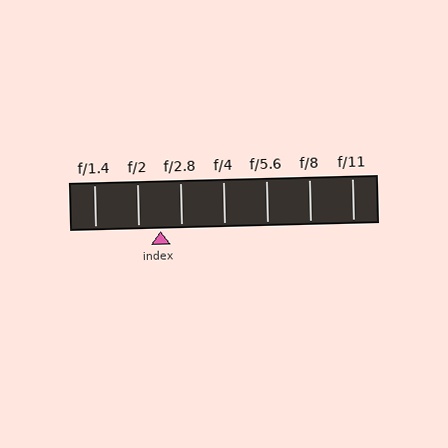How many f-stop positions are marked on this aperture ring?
There are 7 f-stop positions marked.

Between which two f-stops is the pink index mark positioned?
The index mark is between f/2 and f/2.8.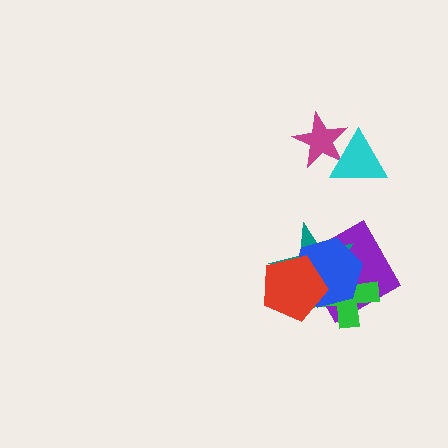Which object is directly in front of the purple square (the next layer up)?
The green cross is directly in front of the purple square.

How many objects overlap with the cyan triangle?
1 object overlaps with the cyan triangle.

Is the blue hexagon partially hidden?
Yes, it is partially covered by another shape.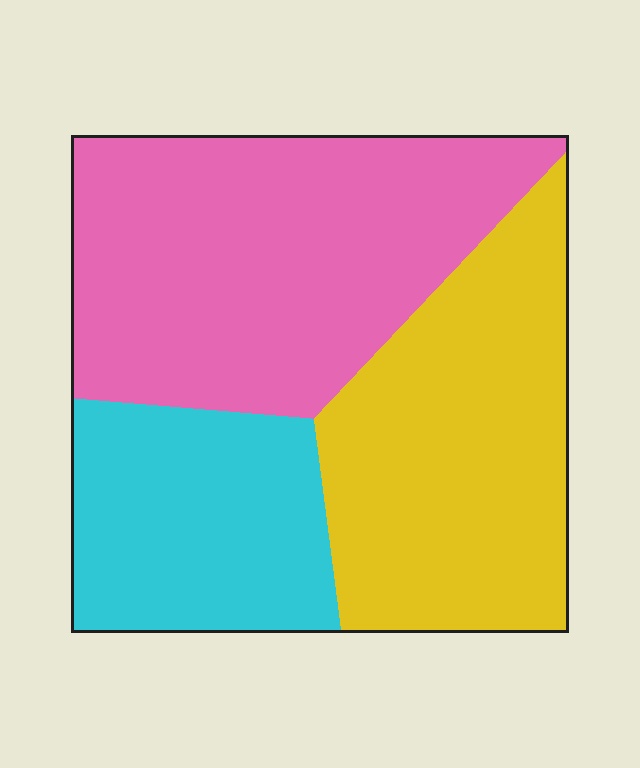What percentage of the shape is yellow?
Yellow covers about 35% of the shape.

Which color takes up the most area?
Pink, at roughly 40%.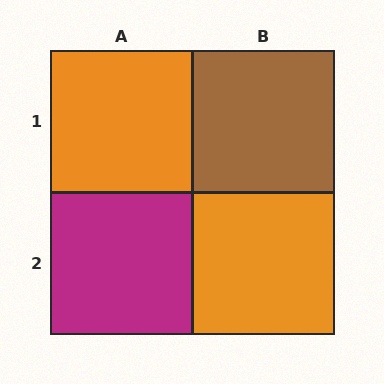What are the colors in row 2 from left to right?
Magenta, orange.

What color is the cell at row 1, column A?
Orange.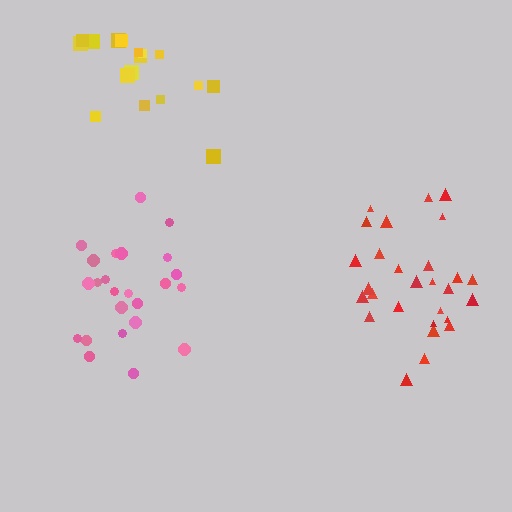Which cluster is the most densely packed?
Red.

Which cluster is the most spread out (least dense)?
Yellow.